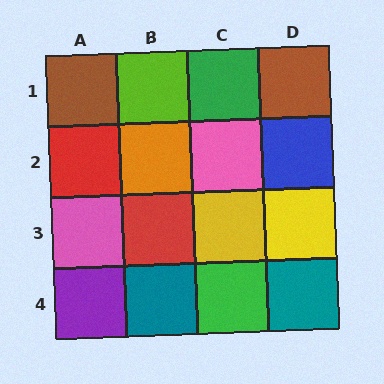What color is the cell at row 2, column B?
Orange.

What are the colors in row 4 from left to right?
Purple, teal, green, teal.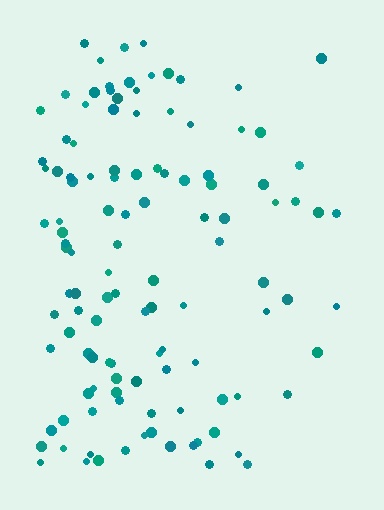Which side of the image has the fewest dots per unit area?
The right.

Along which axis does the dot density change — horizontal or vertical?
Horizontal.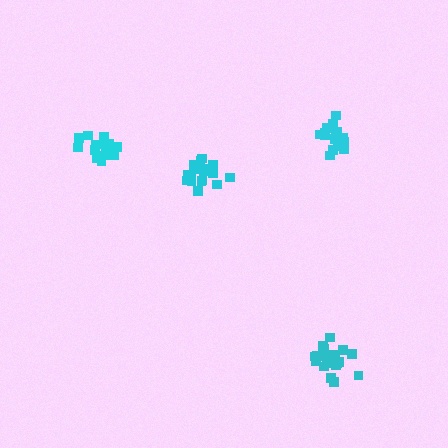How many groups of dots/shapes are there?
There are 4 groups.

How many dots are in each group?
Group 1: 19 dots, Group 2: 16 dots, Group 3: 19 dots, Group 4: 18 dots (72 total).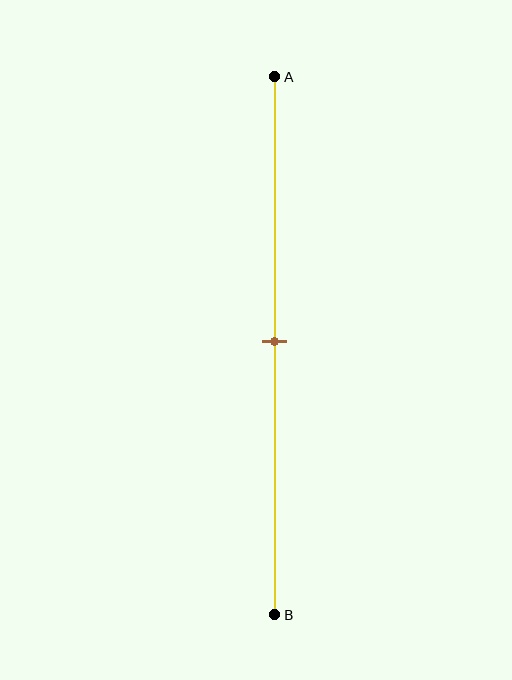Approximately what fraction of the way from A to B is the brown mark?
The brown mark is approximately 50% of the way from A to B.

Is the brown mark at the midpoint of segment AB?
Yes, the mark is approximately at the midpoint.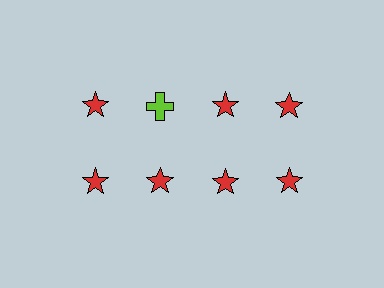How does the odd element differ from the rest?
It differs in both color (lime instead of red) and shape (cross instead of star).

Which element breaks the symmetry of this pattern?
The lime cross in the top row, second from left column breaks the symmetry. All other shapes are red stars.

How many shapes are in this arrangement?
There are 8 shapes arranged in a grid pattern.